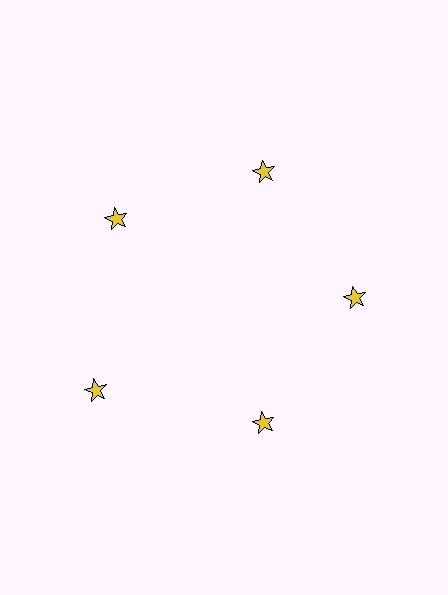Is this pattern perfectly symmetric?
No. The 5 yellow stars are arranged in a ring, but one element near the 8 o'clock position is pushed outward from the center, breaking the 5-fold rotational symmetry.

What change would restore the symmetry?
The symmetry would be restored by moving it inward, back onto the ring so that all 5 stars sit at equal angles and equal distance from the center.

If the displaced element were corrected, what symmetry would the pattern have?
It would have 5-fold rotational symmetry — the pattern would map onto itself every 72 degrees.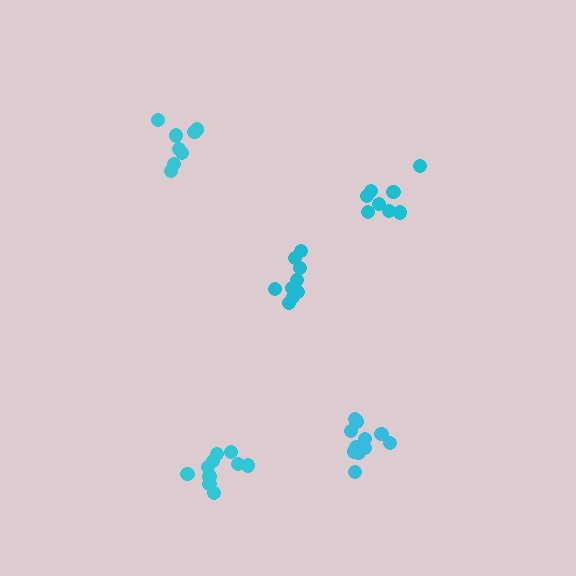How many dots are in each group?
Group 1: 10 dots, Group 2: 8 dots, Group 3: 9 dots, Group 4: 8 dots, Group 5: 11 dots (46 total).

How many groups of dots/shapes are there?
There are 5 groups.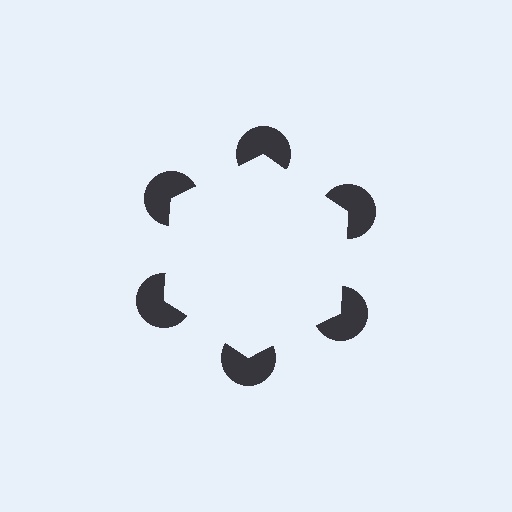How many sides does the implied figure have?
6 sides.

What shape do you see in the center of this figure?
An illusory hexagon — its edges are inferred from the aligned wedge cuts in the pac-man discs, not physically drawn.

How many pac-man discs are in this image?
There are 6 — one at each vertex of the illusory hexagon.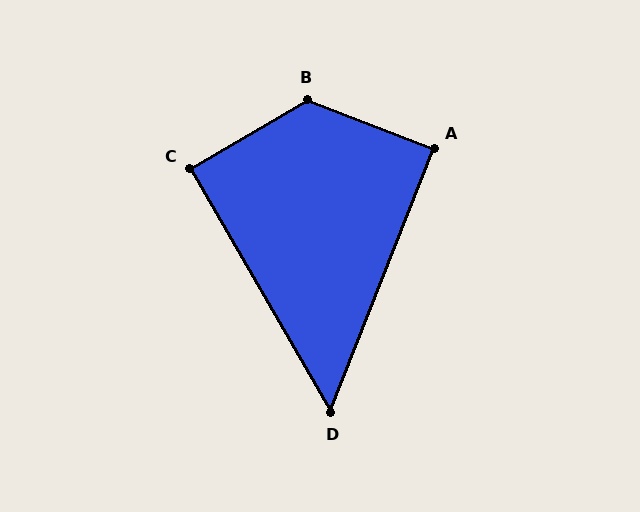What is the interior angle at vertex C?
Approximately 90 degrees (approximately right).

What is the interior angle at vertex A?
Approximately 90 degrees (approximately right).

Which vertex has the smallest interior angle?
D, at approximately 52 degrees.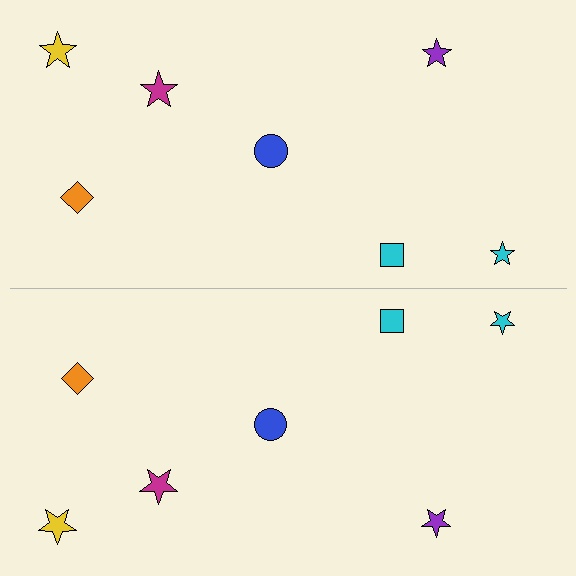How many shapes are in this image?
There are 14 shapes in this image.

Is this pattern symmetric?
Yes, this pattern has bilateral (reflection) symmetry.